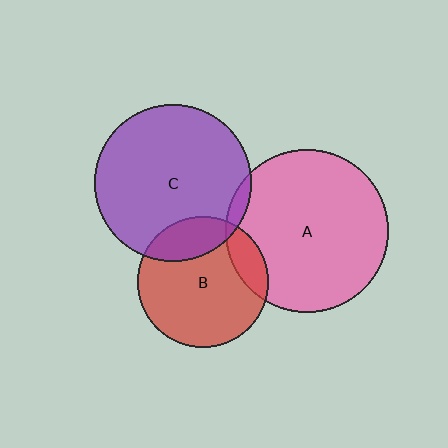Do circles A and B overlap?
Yes.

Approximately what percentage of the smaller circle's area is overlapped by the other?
Approximately 15%.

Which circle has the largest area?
Circle A (pink).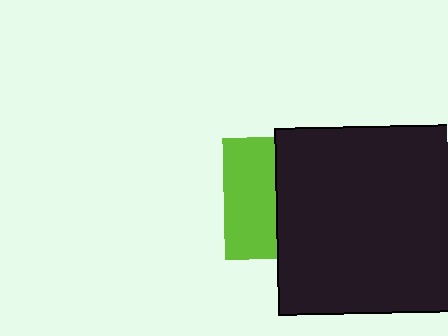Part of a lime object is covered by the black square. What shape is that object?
It is a square.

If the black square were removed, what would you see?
You would see the complete lime square.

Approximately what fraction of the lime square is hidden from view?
Roughly 57% of the lime square is hidden behind the black square.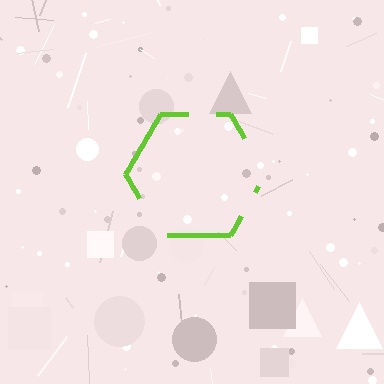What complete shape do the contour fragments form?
The contour fragments form a hexagon.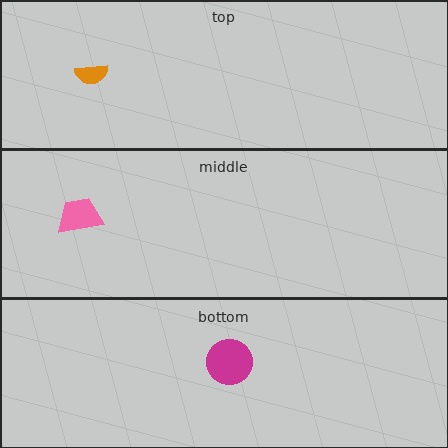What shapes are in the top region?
The orange semicircle.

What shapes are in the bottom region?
The magenta circle.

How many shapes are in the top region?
1.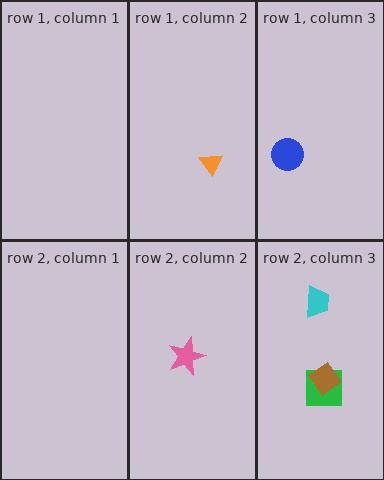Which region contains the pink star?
The row 2, column 2 region.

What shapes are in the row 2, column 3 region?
The green square, the brown diamond, the cyan trapezoid.